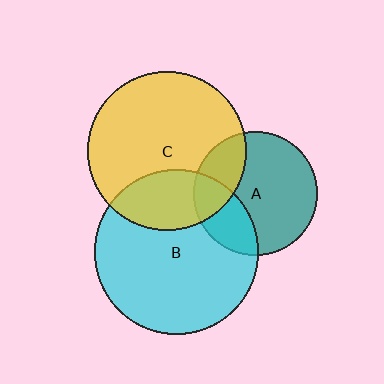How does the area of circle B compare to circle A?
Approximately 1.8 times.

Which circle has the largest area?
Circle B (cyan).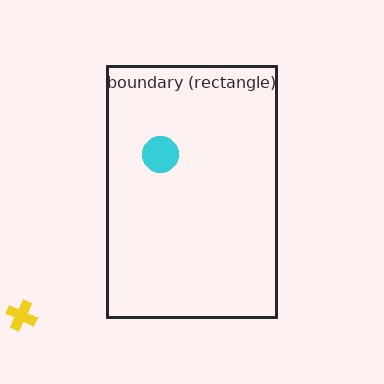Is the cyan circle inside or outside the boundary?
Inside.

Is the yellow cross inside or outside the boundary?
Outside.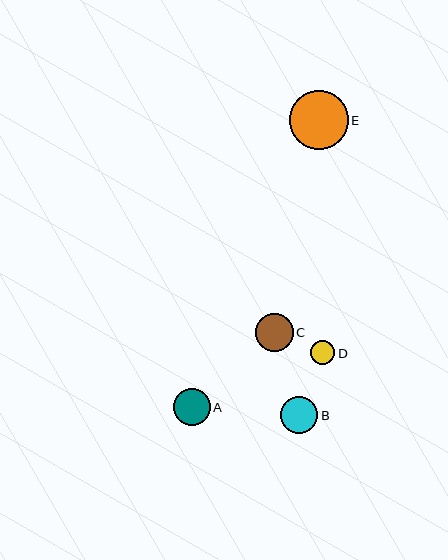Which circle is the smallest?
Circle D is the smallest with a size of approximately 25 pixels.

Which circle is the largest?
Circle E is the largest with a size of approximately 59 pixels.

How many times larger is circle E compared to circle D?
Circle E is approximately 2.4 times the size of circle D.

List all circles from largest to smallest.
From largest to smallest: E, C, B, A, D.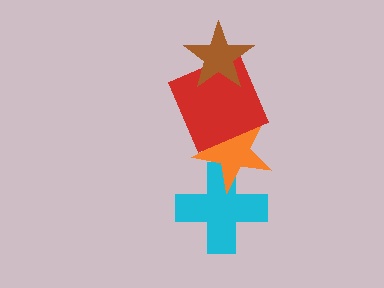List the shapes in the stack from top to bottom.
From top to bottom: the brown star, the red square, the orange star, the cyan cross.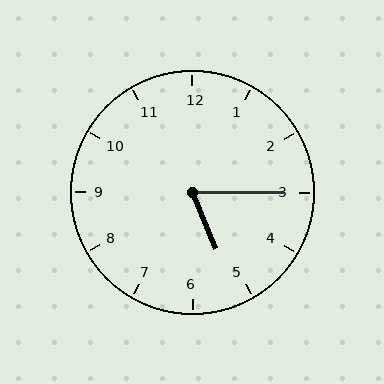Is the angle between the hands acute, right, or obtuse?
It is acute.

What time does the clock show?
5:15.